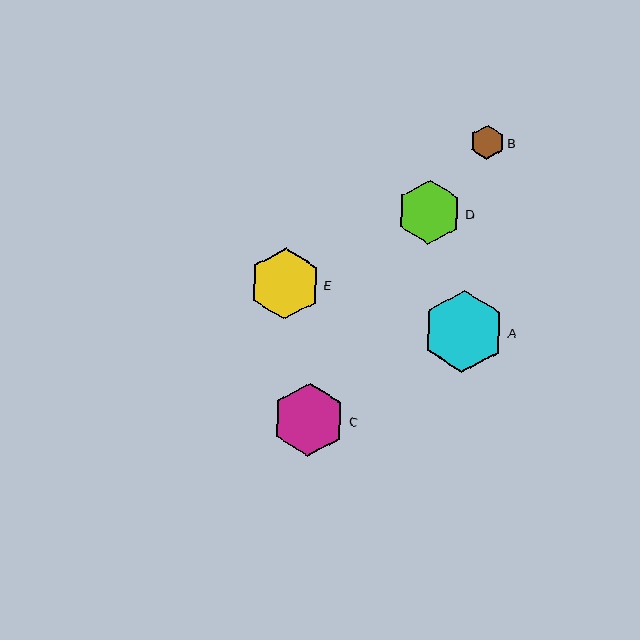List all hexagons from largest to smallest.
From largest to smallest: A, C, E, D, B.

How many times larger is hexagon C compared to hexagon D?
Hexagon C is approximately 1.1 times the size of hexagon D.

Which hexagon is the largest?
Hexagon A is the largest with a size of approximately 82 pixels.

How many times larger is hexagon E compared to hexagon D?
Hexagon E is approximately 1.1 times the size of hexagon D.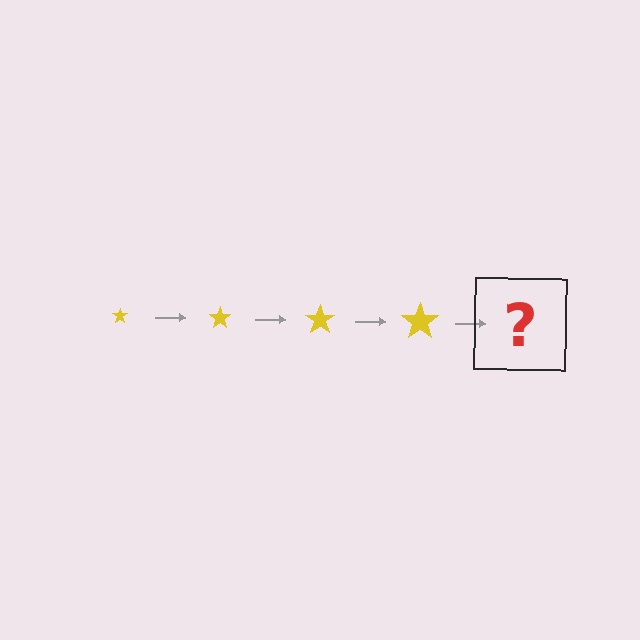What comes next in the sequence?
The next element should be a yellow star, larger than the previous one.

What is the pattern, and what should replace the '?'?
The pattern is that the star gets progressively larger each step. The '?' should be a yellow star, larger than the previous one.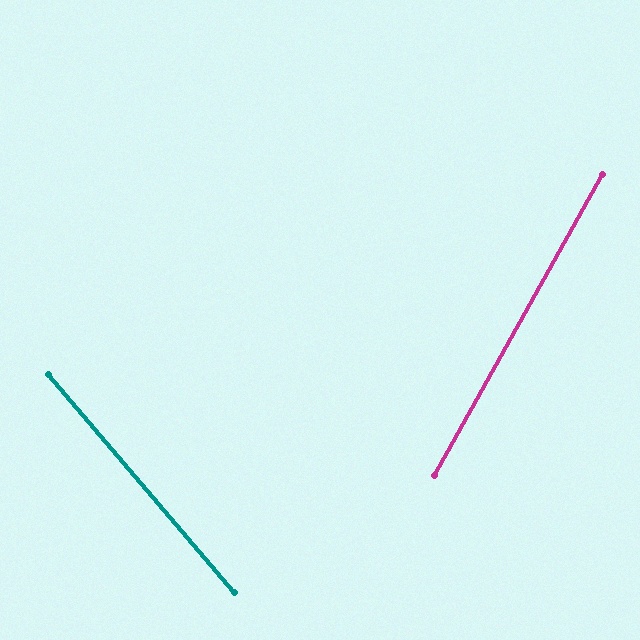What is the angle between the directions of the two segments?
Approximately 70 degrees.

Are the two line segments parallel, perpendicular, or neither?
Neither parallel nor perpendicular — they differ by about 70°.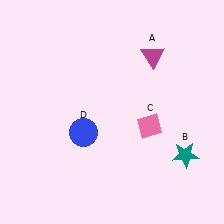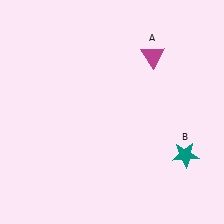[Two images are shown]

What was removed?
The pink diamond (C), the blue circle (D) were removed in Image 2.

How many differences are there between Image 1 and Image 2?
There are 2 differences between the two images.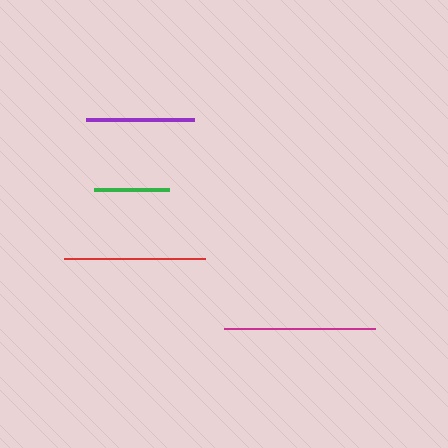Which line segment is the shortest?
The green line is the shortest at approximately 75 pixels.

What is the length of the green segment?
The green segment is approximately 75 pixels long.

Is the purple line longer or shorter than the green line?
The purple line is longer than the green line.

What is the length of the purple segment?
The purple segment is approximately 108 pixels long.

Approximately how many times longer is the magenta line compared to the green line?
The magenta line is approximately 2.0 times the length of the green line.